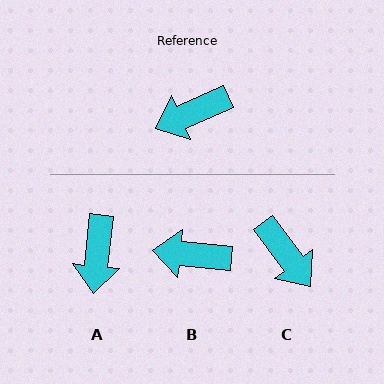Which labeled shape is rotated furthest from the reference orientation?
C, about 104 degrees away.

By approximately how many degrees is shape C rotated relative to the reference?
Approximately 104 degrees counter-clockwise.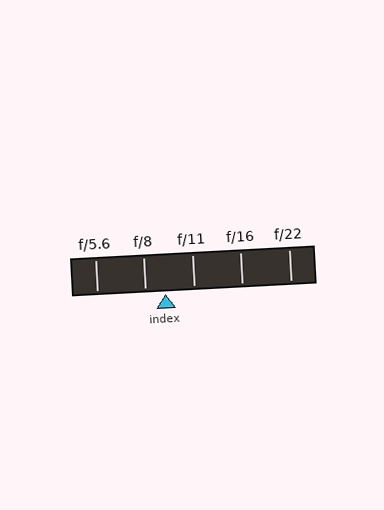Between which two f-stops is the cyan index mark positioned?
The index mark is between f/8 and f/11.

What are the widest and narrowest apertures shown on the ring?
The widest aperture shown is f/5.6 and the narrowest is f/22.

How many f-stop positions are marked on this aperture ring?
There are 5 f-stop positions marked.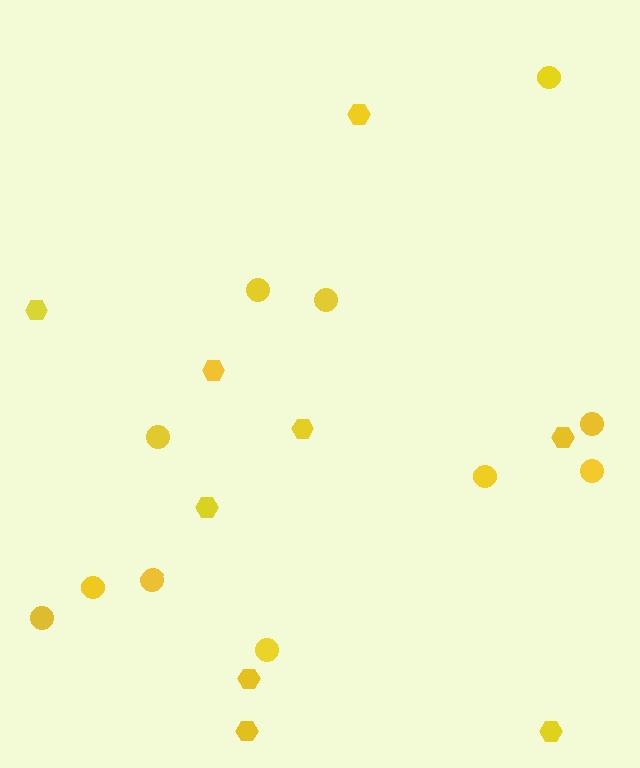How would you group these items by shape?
There are 2 groups: one group of circles (11) and one group of hexagons (9).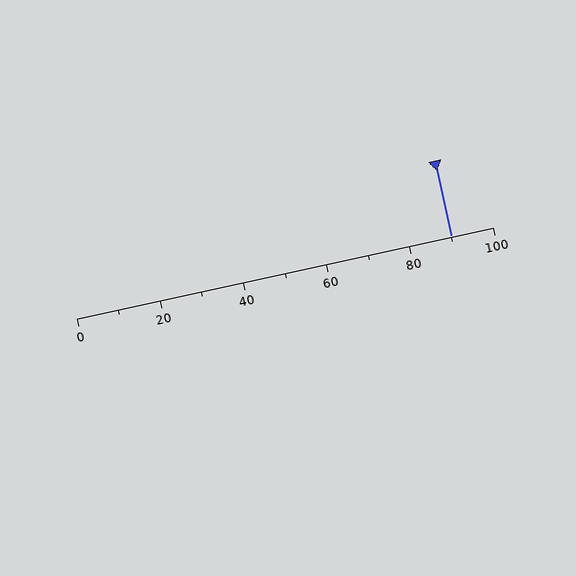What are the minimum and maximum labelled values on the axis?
The axis runs from 0 to 100.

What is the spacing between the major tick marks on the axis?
The major ticks are spaced 20 apart.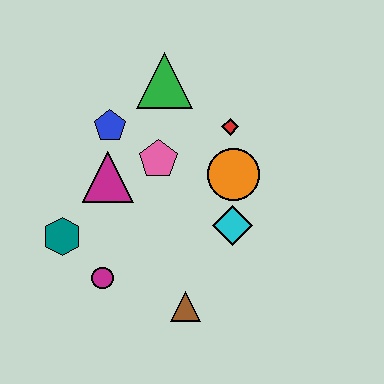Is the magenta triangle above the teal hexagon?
Yes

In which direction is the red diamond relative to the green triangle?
The red diamond is to the right of the green triangle.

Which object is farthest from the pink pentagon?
The brown triangle is farthest from the pink pentagon.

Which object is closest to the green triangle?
The blue pentagon is closest to the green triangle.